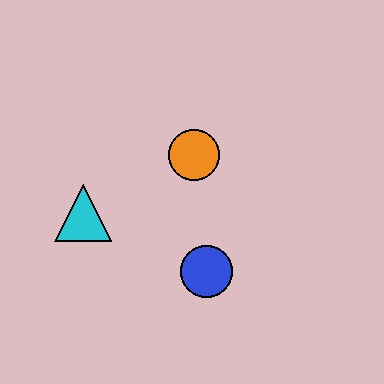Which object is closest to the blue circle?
The orange circle is closest to the blue circle.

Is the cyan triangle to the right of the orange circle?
No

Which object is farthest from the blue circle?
The cyan triangle is farthest from the blue circle.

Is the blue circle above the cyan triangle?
No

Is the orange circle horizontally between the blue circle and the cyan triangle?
Yes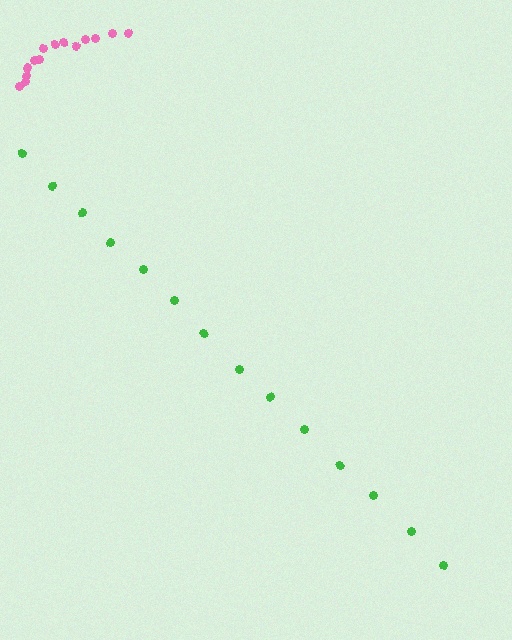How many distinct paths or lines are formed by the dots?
There are 2 distinct paths.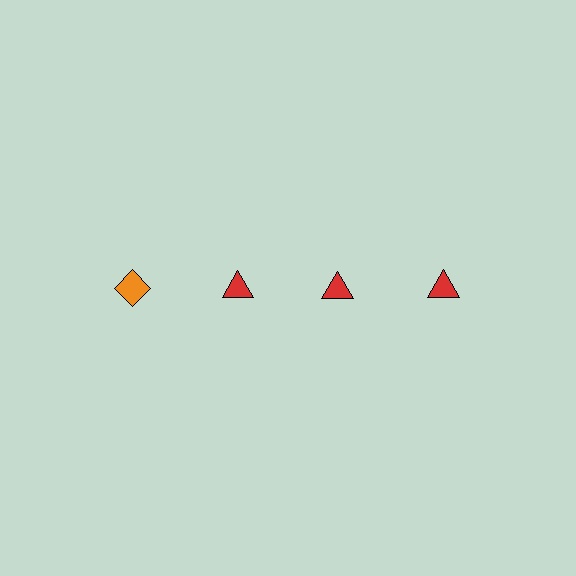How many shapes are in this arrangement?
There are 4 shapes arranged in a grid pattern.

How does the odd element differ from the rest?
It differs in both color (orange instead of red) and shape (diamond instead of triangle).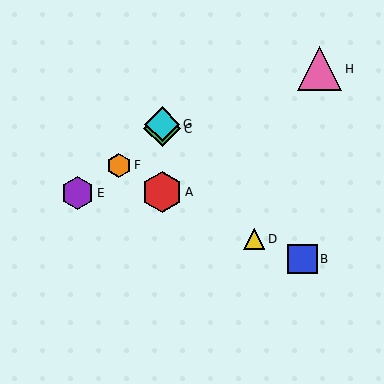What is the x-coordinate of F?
Object F is at x≈119.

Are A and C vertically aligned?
Yes, both are at x≈162.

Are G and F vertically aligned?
No, G is at x≈162 and F is at x≈119.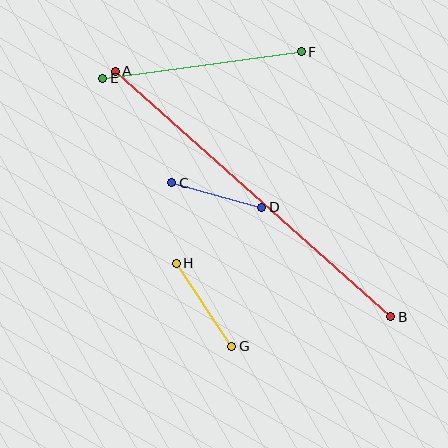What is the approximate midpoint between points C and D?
The midpoint is at approximately (217, 195) pixels.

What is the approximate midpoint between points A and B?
The midpoint is at approximately (253, 194) pixels.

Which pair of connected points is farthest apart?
Points A and B are farthest apart.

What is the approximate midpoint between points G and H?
The midpoint is at approximately (204, 305) pixels.